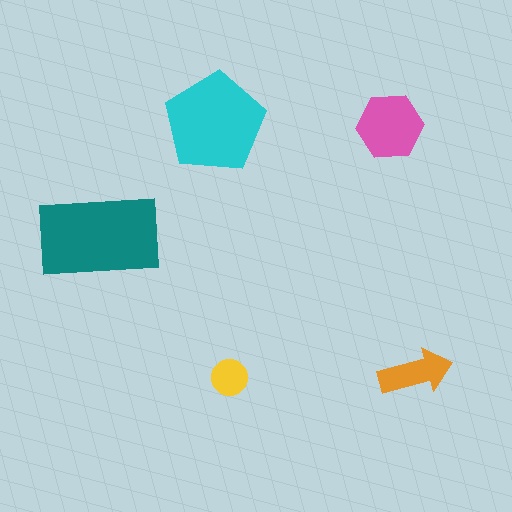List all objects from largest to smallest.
The teal rectangle, the cyan pentagon, the pink hexagon, the orange arrow, the yellow circle.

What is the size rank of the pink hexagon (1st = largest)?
3rd.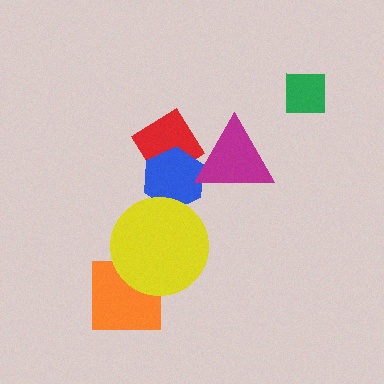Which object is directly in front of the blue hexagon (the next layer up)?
The yellow circle is directly in front of the blue hexagon.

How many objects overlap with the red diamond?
2 objects overlap with the red diamond.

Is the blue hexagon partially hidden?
Yes, it is partially covered by another shape.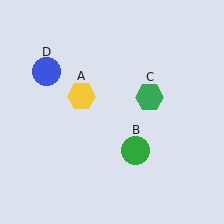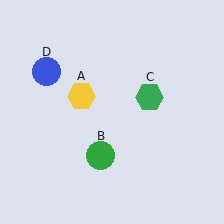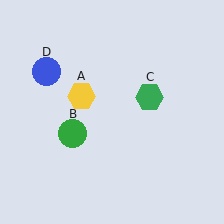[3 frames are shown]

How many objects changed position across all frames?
1 object changed position: green circle (object B).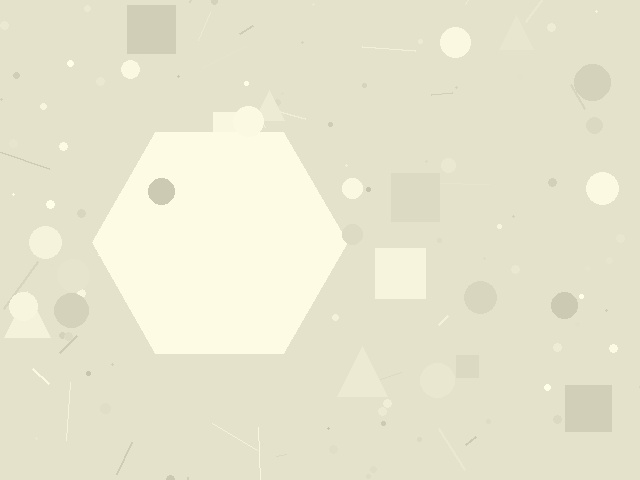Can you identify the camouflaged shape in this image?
The camouflaged shape is a hexagon.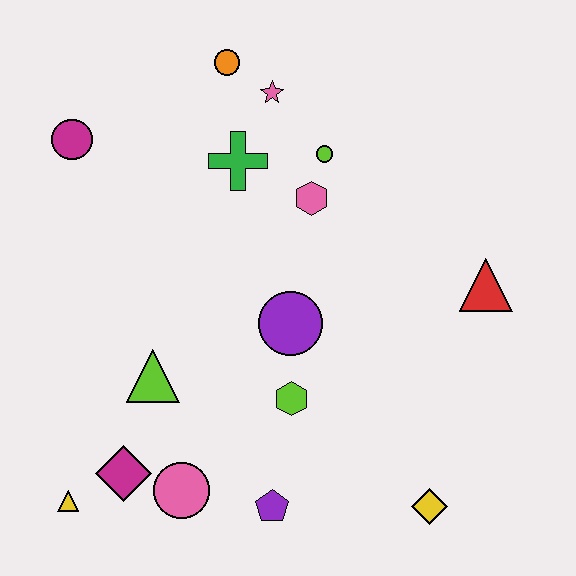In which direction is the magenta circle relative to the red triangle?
The magenta circle is to the left of the red triangle.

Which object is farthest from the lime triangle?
The red triangle is farthest from the lime triangle.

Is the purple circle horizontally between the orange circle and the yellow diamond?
Yes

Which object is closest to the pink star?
The orange circle is closest to the pink star.